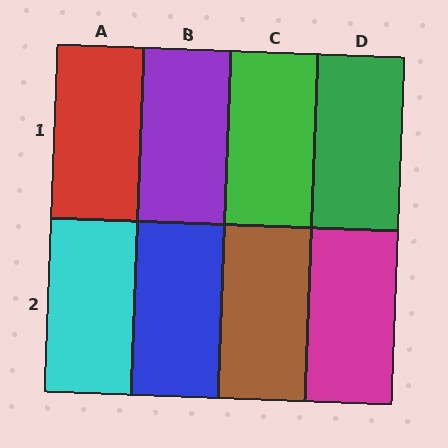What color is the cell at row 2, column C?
Brown.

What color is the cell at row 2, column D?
Magenta.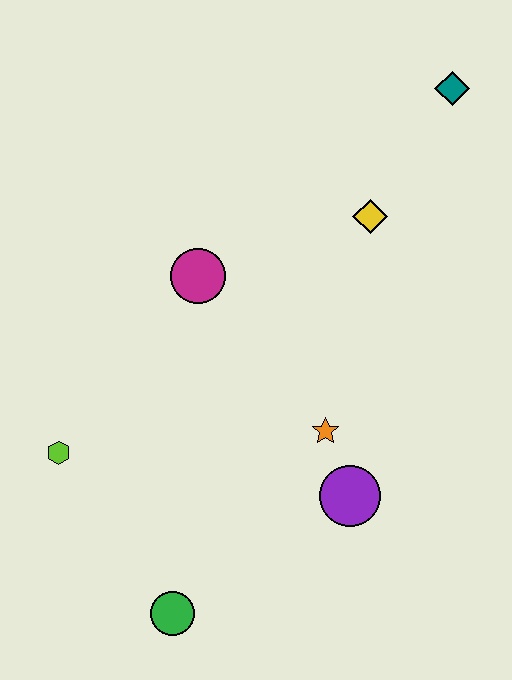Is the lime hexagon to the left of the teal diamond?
Yes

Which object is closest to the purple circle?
The orange star is closest to the purple circle.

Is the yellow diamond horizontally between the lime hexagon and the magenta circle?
No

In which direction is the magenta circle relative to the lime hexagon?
The magenta circle is above the lime hexagon.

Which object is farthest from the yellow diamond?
The green circle is farthest from the yellow diamond.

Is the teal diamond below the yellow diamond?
No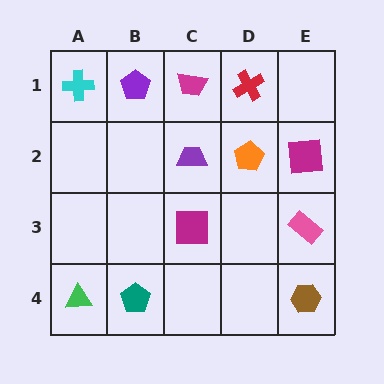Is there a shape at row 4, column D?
No, that cell is empty.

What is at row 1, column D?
A red cross.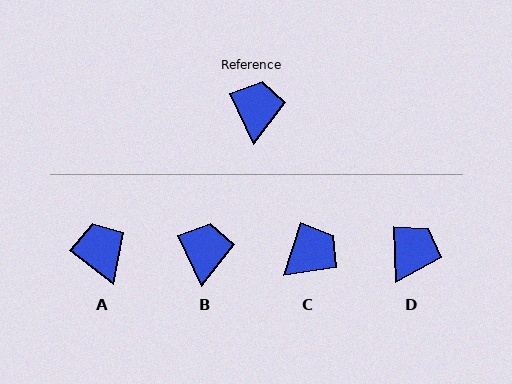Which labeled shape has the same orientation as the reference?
B.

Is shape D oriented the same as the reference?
No, it is off by about 24 degrees.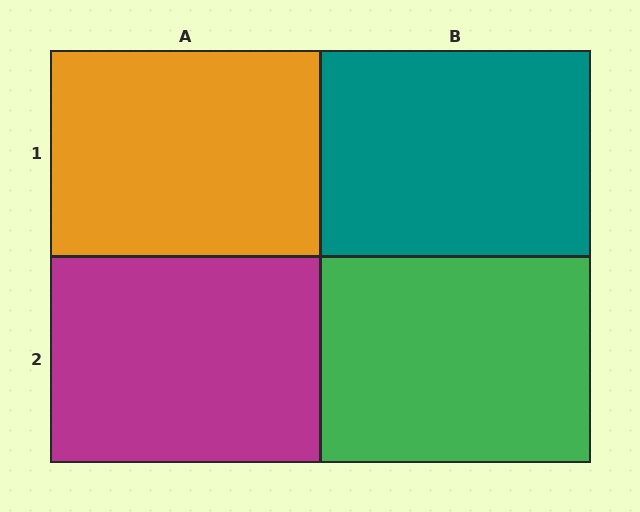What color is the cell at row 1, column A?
Orange.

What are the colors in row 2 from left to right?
Magenta, green.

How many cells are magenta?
1 cell is magenta.